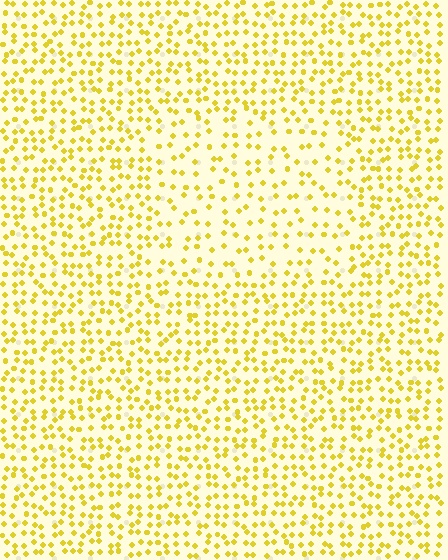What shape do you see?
I see a rectangle.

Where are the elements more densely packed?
The elements are more densely packed outside the rectangle boundary.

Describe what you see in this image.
The image contains small yellow elements arranged at two different densities. A rectangle-shaped region is visible where the elements are less densely packed than the surrounding area.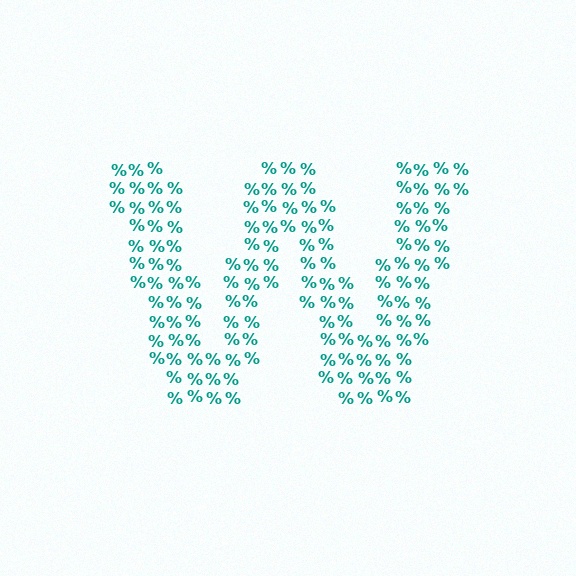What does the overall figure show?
The overall figure shows the letter W.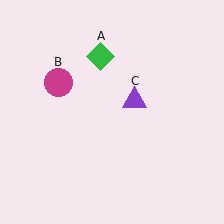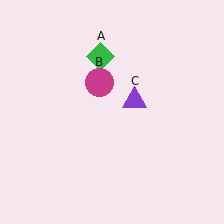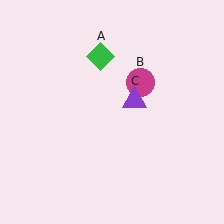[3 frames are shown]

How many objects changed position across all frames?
1 object changed position: magenta circle (object B).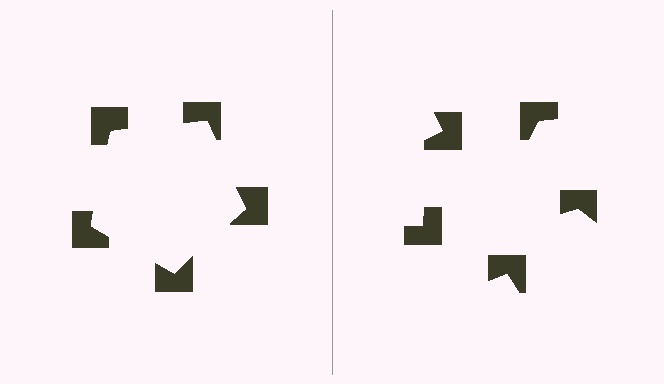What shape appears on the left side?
An illusory pentagon.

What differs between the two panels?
The notched squares are positioned identically on both sides; only the wedge orientations differ. On the left they align to a pentagon; on the right they are misaligned.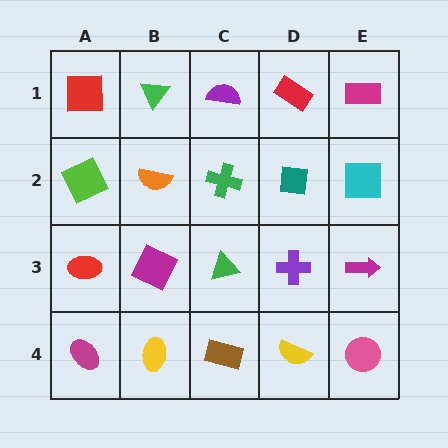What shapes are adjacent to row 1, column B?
An orange semicircle (row 2, column B), a red square (row 1, column A), a purple semicircle (row 1, column C).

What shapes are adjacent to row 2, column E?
A magenta rectangle (row 1, column E), a magenta arrow (row 3, column E), a teal square (row 2, column D).